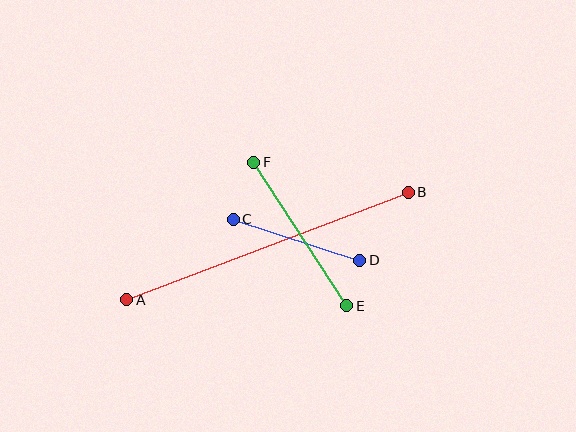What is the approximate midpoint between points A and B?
The midpoint is at approximately (268, 246) pixels.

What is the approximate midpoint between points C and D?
The midpoint is at approximately (297, 240) pixels.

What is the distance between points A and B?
The distance is approximately 301 pixels.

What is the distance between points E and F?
The distance is approximately 171 pixels.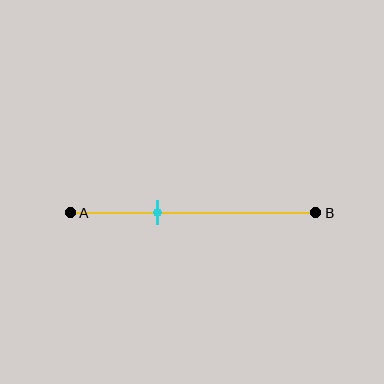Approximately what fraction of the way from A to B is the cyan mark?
The cyan mark is approximately 35% of the way from A to B.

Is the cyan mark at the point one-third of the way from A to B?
Yes, the mark is approximately at the one-third point.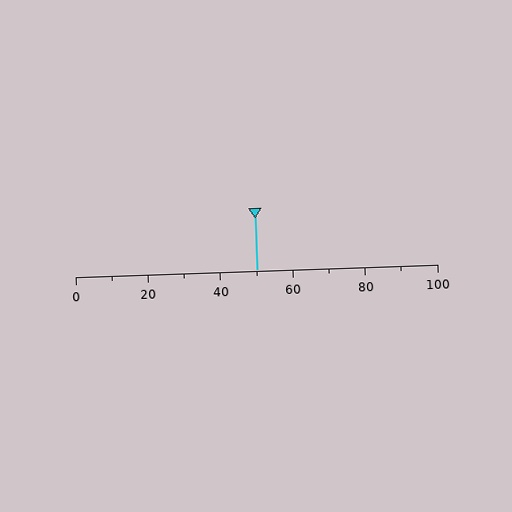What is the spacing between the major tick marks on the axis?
The major ticks are spaced 20 apart.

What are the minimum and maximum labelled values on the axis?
The axis runs from 0 to 100.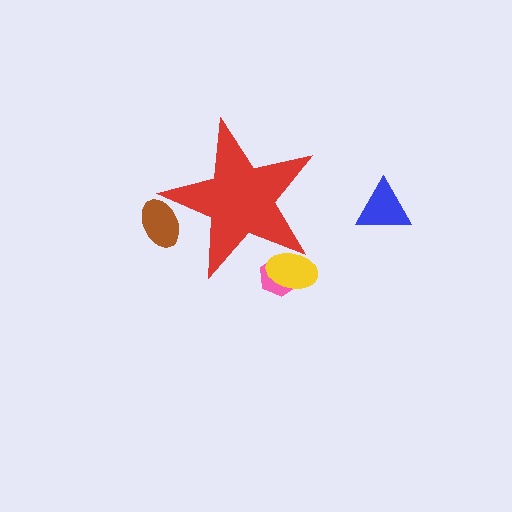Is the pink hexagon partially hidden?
Yes, the pink hexagon is partially hidden behind the red star.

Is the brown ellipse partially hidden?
Yes, the brown ellipse is partially hidden behind the red star.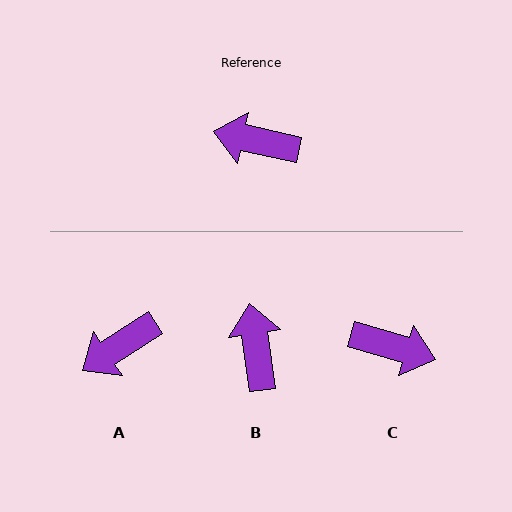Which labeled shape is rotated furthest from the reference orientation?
C, about 176 degrees away.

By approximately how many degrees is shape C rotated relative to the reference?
Approximately 176 degrees counter-clockwise.